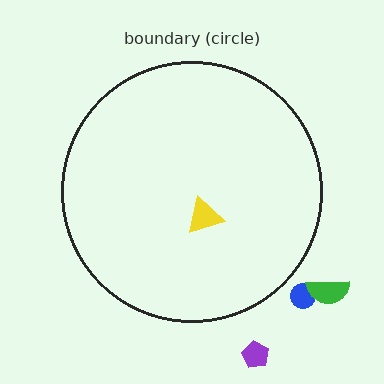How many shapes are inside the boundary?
1 inside, 3 outside.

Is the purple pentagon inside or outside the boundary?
Outside.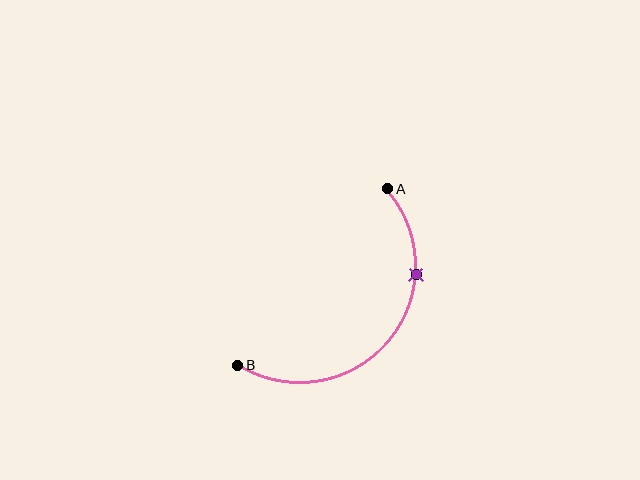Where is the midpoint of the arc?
The arc midpoint is the point on the curve farthest from the straight line joining A and B. It sits below and to the right of that line.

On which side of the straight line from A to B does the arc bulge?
The arc bulges below and to the right of the straight line connecting A and B.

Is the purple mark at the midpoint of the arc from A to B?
No. The purple mark lies on the arc but is closer to endpoint A. The arc midpoint would be at the point on the curve equidistant along the arc from both A and B.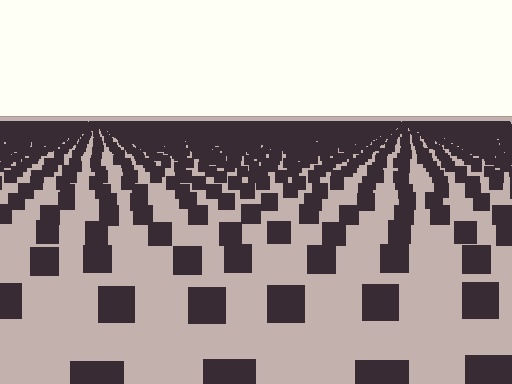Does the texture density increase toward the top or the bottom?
Density increases toward the top.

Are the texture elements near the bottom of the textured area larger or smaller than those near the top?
Larger. Near the bottom, elements are closer to the viewer and appear at a bigger on-screen size.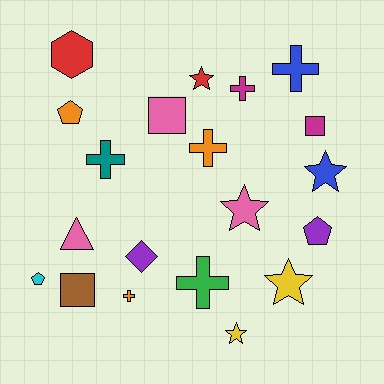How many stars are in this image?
There are 5 stars.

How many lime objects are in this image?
There are no lime objects.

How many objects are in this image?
There are 20 objects.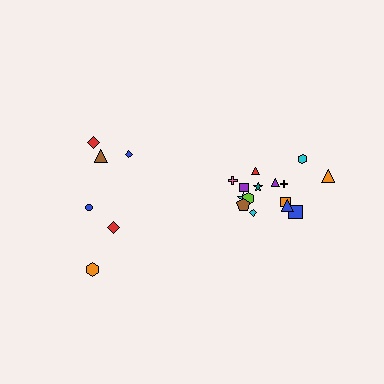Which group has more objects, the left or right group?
The right group.